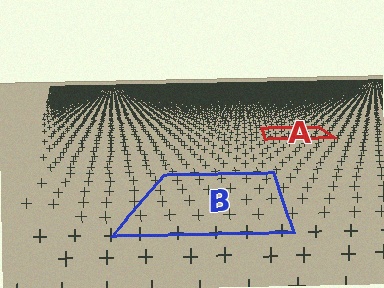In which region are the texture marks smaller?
The texture marks are smaller in region A, because it is farther away.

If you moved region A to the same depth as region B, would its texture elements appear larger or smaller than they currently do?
They would appear larger. At a closer depth, the same texture elements are projected at a bigger on-screen size.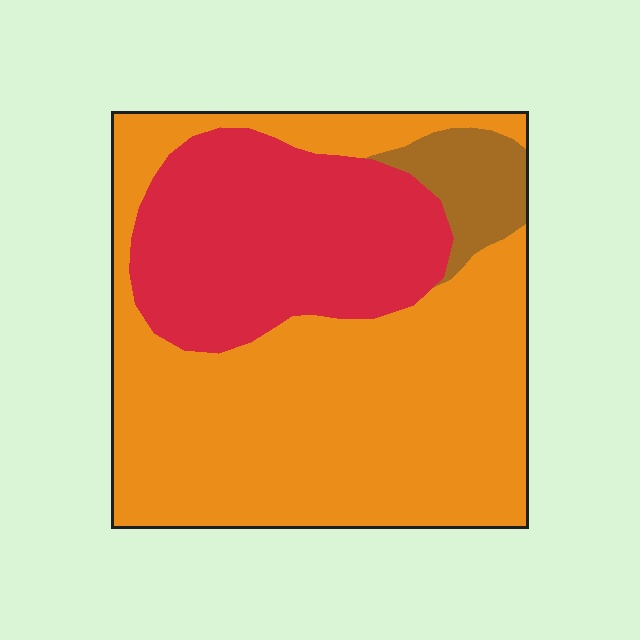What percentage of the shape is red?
Red covers roughly 30% of the shape.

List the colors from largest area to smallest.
From largest to smallest: orange, red, brown.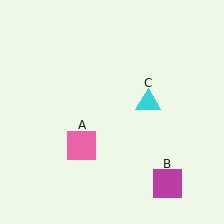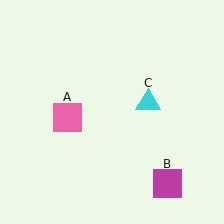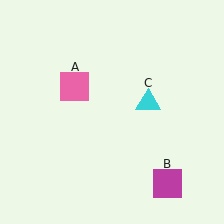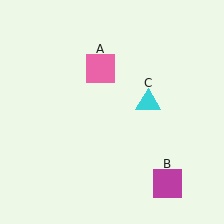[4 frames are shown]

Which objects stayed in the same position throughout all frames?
Magenta square (object B) and cyan triangle (object C) remained stationary.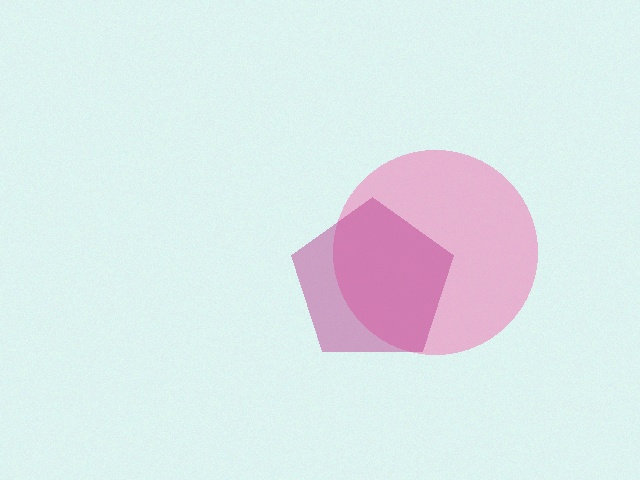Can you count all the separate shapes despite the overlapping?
Yes, there are 2 separate shapes.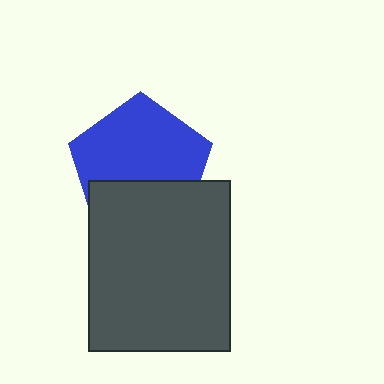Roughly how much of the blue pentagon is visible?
About half of it is visible (roughly 63%).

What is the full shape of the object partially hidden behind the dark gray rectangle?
The partially hidden object is a blue pentagon.